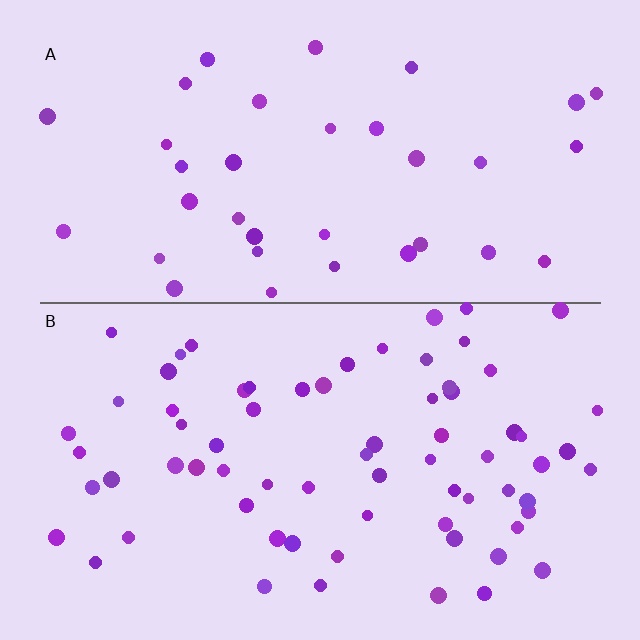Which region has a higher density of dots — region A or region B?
B (the bottom).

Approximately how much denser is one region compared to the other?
Approximately 2.0× — region B over region A.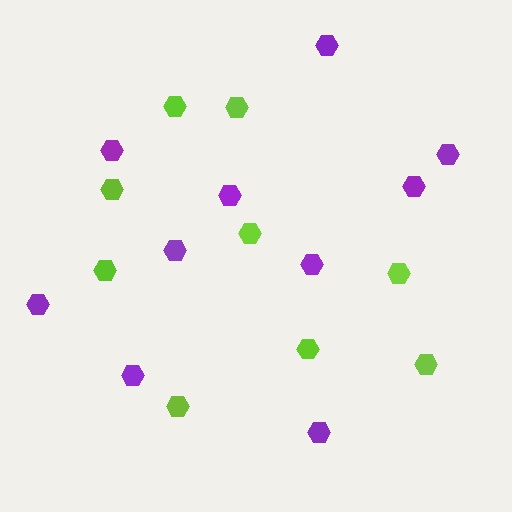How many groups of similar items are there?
There are 2 groups: one group of purple hexagons (10) and one group of lime hexagons (9).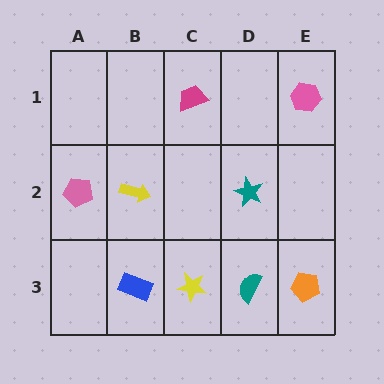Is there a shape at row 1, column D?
No, that cell is empty.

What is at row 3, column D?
A teal semicircle.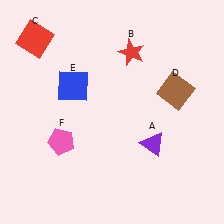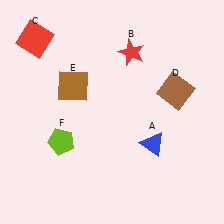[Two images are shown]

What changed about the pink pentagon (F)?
In Image 1, F is pink. In Image 2, it changed to lime.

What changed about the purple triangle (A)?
In Image 1, A is purple. In Image 2, it changed to blue.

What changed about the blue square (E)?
In Image 1, E is blue. In Image 2, it changed to brown.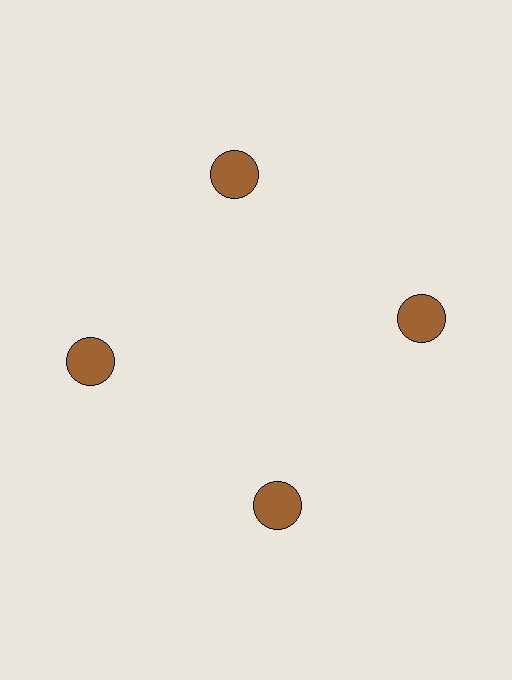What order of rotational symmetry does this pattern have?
This pattern has 4-fold rotational symmetry.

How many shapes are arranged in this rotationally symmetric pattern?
There are 4 shapes, arranged in 4 groups of 1.